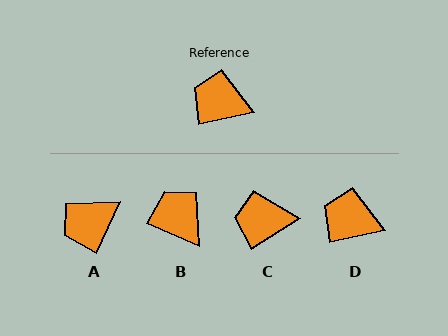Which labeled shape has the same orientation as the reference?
D.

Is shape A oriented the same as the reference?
No, it is off by about 54 degrees.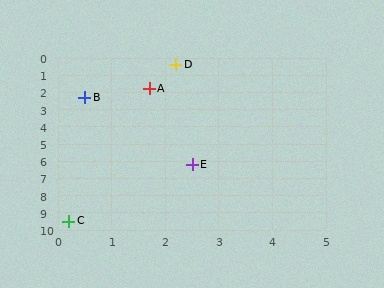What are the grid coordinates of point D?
Point D is at approximately (2.2, 0.4).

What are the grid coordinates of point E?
Point E is at approximately (2.5, 6.2).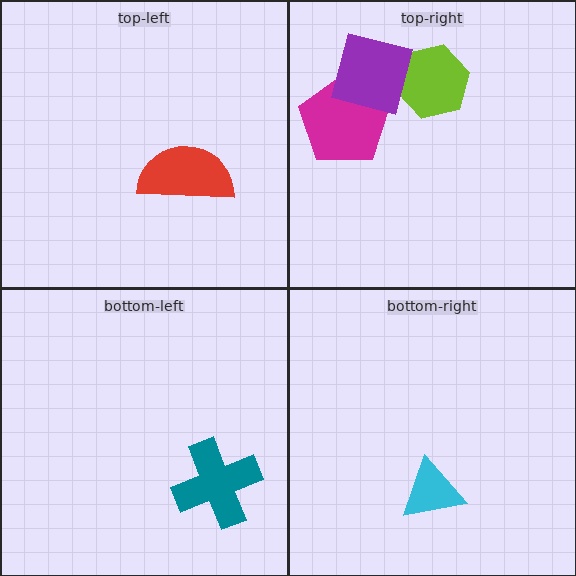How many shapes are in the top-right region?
3.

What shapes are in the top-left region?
The red semicircle.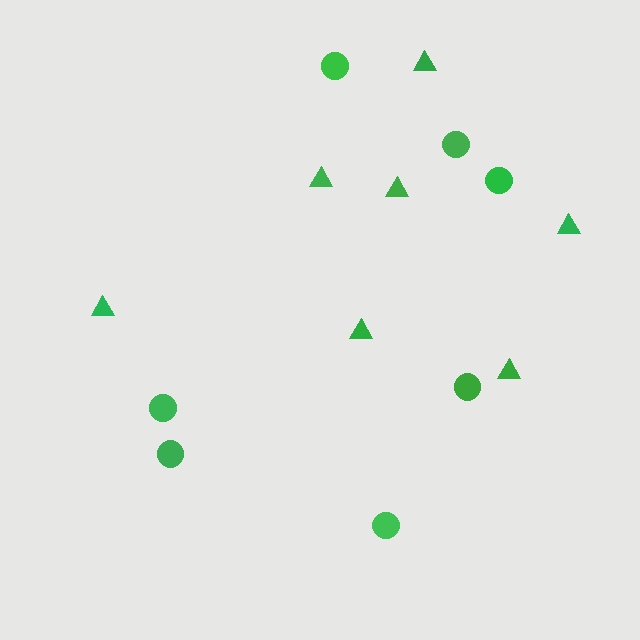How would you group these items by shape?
There are 2 groups: one group of circles (7) and one group of triangles (7).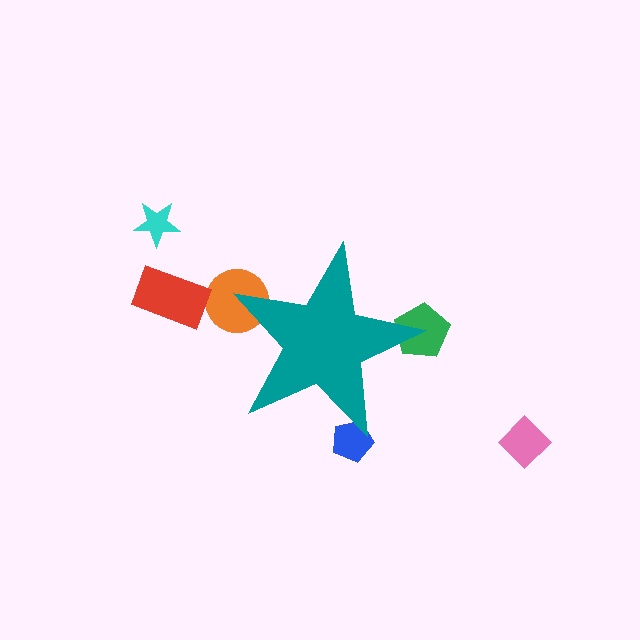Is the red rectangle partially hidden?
No, the red rectangle is fully visible.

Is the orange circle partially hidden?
Yes, the orange circle is partially hidden behind the teal star.